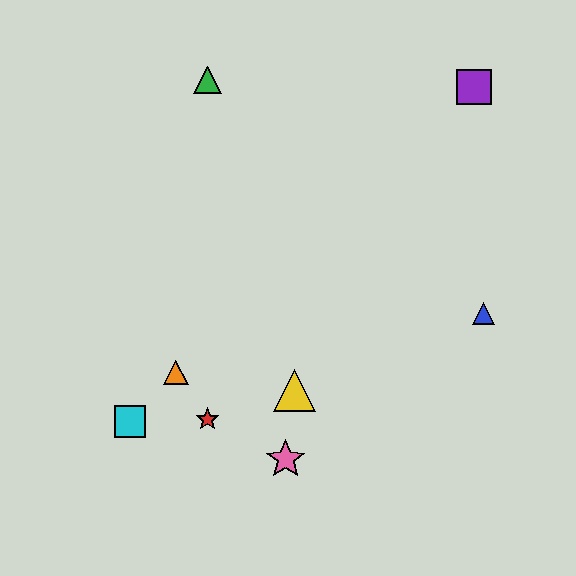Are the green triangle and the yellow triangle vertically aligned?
No, the green triangle is at x≈207 and the yellow triangle is at x≈294.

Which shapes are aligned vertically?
The red star, the green triangle are aligned vertically.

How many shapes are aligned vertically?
2 shapes (the red star, the green triangle) are aligned vertically.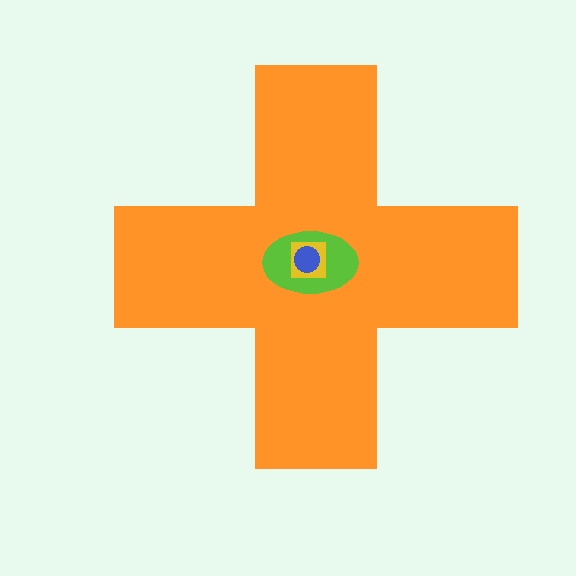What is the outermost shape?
The orange cross.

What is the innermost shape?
The blue circle.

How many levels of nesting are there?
4.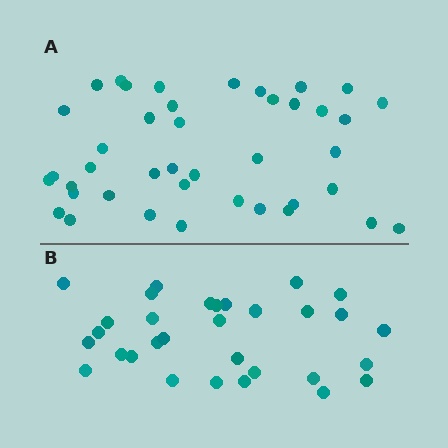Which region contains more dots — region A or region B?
Region A (the top region) has more dots.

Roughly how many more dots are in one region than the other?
Region A has roughly 10 or so more dots than region B.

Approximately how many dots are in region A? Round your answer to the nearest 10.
About 40 dots. (The exact count is 41, which rounds to 40.)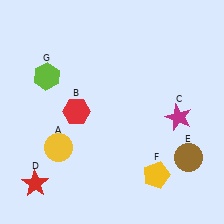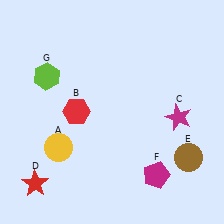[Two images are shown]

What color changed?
The pentagon (F) changed from yellow in Image 1 to magenta in Image 2.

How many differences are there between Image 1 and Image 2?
There is 1 difference between the two images.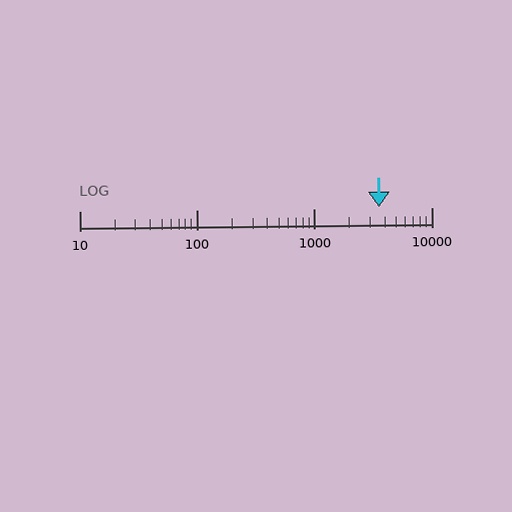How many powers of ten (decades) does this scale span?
The scale spans 3 decades, from 10 to 10000.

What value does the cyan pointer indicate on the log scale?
The pointer indicates approximately 3600.